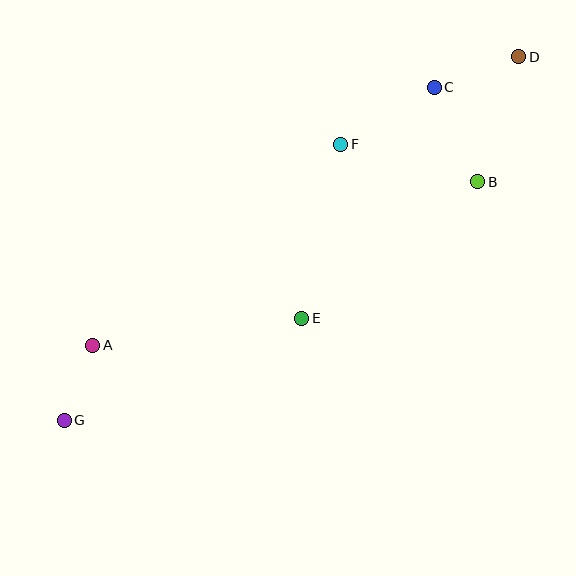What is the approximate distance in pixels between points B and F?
The distance between B and F is approximately 142 pixels.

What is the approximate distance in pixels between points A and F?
The distance between A and F is approximately 319 pixels.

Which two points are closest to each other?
Points A and G are closest to each other.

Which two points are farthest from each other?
Points D and G are farthest from each other.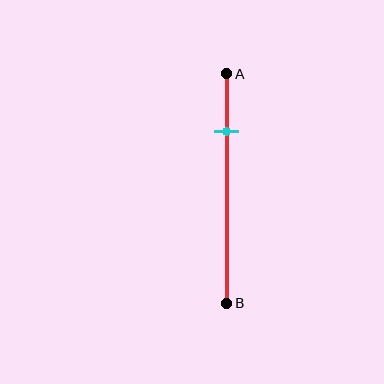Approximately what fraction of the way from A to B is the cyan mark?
The cyan mark is approximately 25% of the way from A to B.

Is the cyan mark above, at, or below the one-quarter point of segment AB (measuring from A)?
The cyan mark is approximately at the one-quarter point of segment AB.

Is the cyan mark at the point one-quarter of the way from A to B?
Yes, the mark is approximately at the one-quarter point.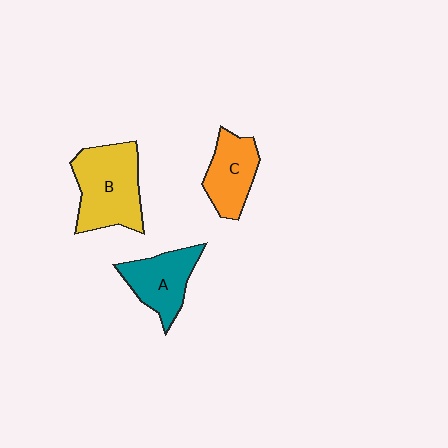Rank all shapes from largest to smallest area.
From largest to smallest: B (yellow), A (teal), C (orange).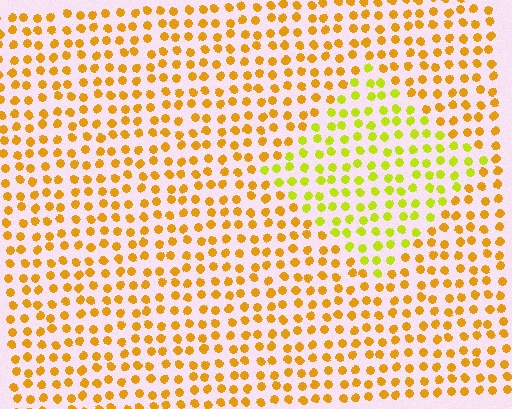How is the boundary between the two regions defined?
The boundary is defined purely by a slight shift in hue (about 33 degrees). Spacing, size, and orientation are identical on both sides.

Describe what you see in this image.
The image is filled with small orange elements in a uniform arrangement. A diamond-shaped region is visible where the elements are tinted to a slightly different hue, forming a subtle color boundary.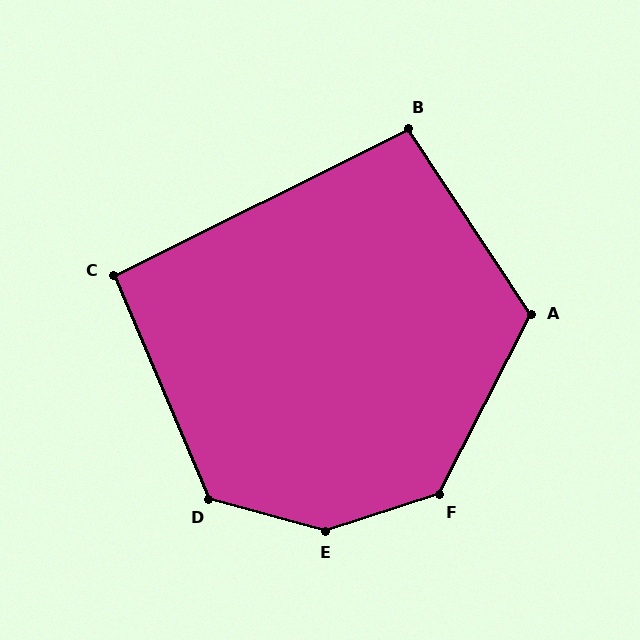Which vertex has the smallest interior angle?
C, at approximately 94 degrees.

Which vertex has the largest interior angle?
E, at approximately 147 degrees.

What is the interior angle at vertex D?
Approximately 128 degrees (obtuse).